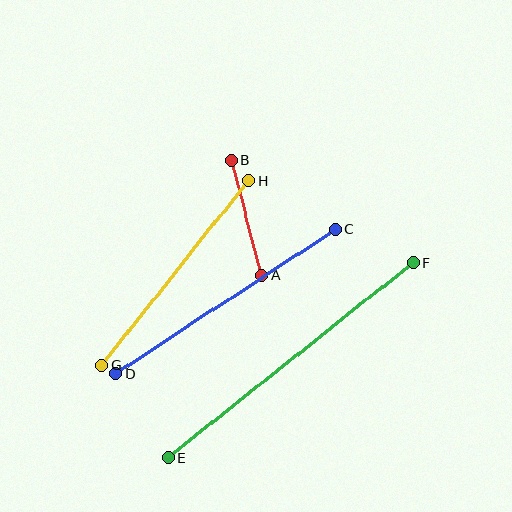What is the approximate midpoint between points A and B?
The midpoint is at approximately (246, 218) pixels.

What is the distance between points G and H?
The distance is approximately 236 pixels.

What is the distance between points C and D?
The distance is approximately 264 pixels.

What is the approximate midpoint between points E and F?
The midpoint is at approximately (291, 360) pixels.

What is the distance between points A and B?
The distance is approximately 119 pixels.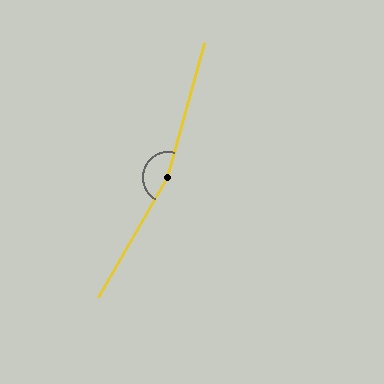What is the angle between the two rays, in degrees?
Approximately 165 degrees.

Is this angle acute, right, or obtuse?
It is obtuse.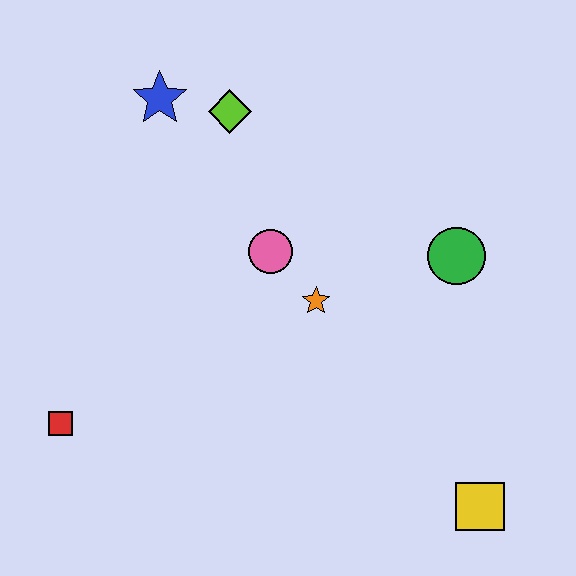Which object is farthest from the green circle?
The red square is farthest from the green circle.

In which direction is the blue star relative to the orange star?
The blue star is above the orange star.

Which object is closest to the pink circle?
The orange star is closest to the pink circle.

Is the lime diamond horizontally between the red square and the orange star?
Yes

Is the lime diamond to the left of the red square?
No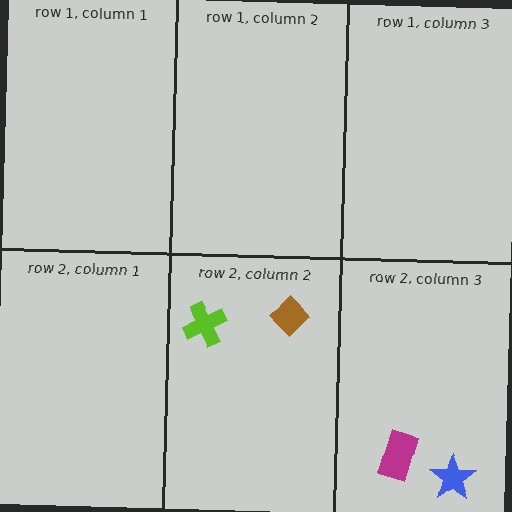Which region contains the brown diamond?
The row 2, column 2 region.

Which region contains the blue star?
The row 2, column 3 region.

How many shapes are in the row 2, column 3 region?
2.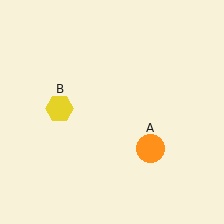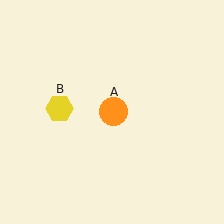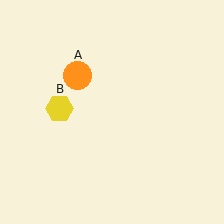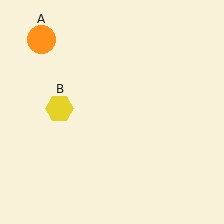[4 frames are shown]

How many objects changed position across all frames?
1 object changed position: orange circle (object A).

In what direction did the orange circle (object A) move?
The orange circle (object A) moved up and to the left.